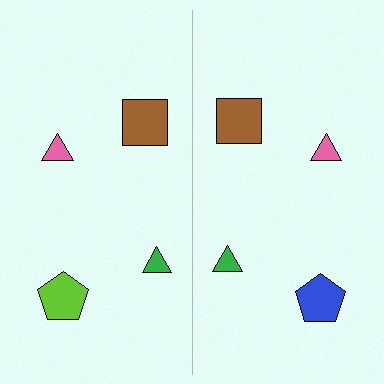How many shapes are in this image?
There are 8 shapes in this image.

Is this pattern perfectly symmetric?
No, the pattern is not perfectly symmetric. The blue pentagon on the right side breaks the symmetry — its mirror counterpart is lime.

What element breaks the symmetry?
The blue pentagon on the right side breaks the symmetry — its mirror counterpart is lime.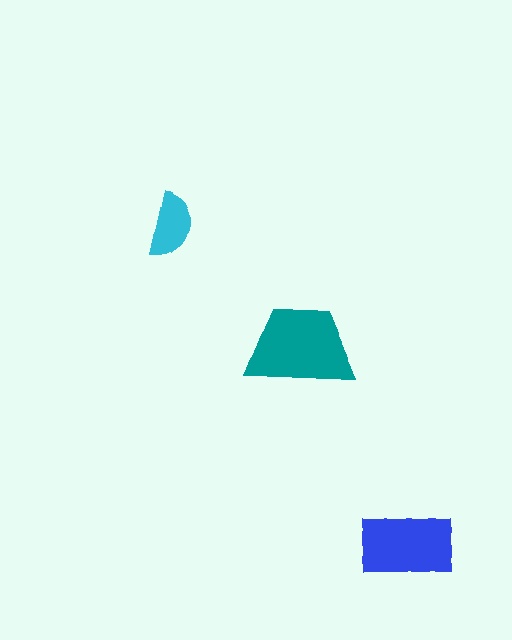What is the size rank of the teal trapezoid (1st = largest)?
1st.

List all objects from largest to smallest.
The teal trapezoid, the blue rectangle, the cyan semicircle.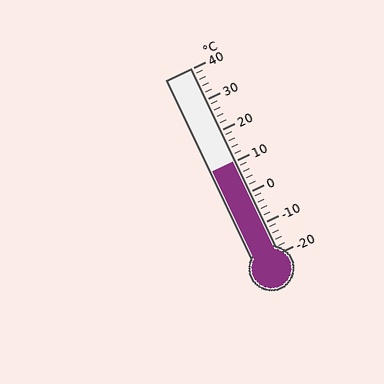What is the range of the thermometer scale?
The thermometer scale ranges from -20°C to 40°C.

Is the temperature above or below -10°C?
The temperature is above -10°C.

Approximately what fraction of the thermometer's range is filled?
The thermometer is filled to approximately 50% of its range.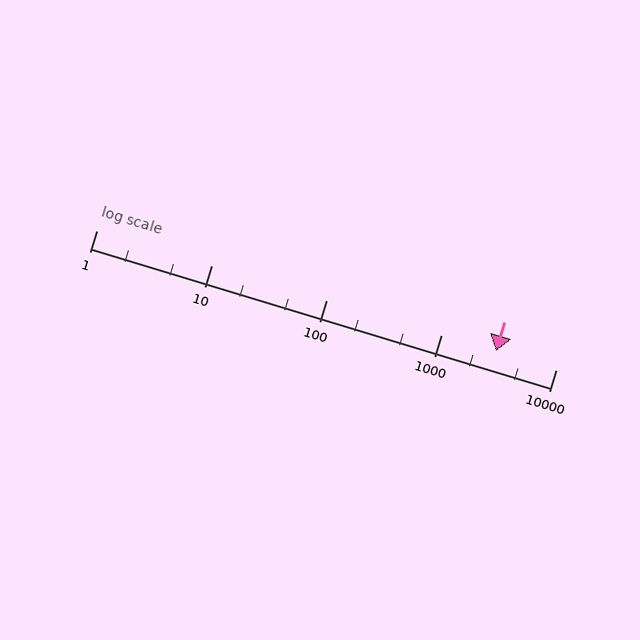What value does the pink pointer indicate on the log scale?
The pointer indicates approximately 3000.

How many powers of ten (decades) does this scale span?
The scale spans 4 decades, from 1 to 10000.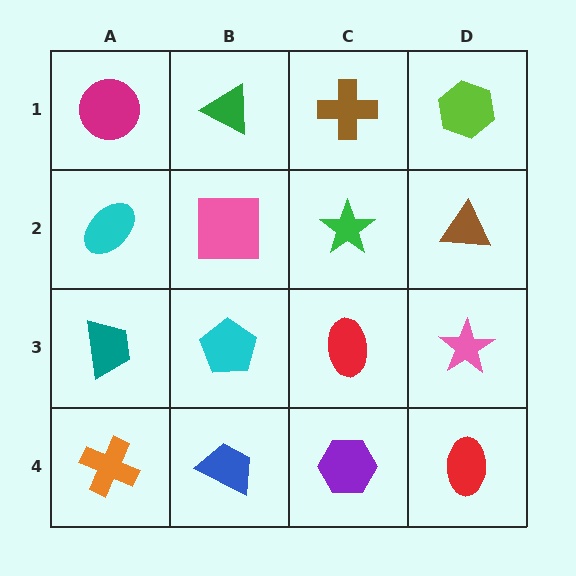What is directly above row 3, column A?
A cyan ellipse.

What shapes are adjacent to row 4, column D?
A pink star (row 3, column D), a purple hexagon (row 4, column C).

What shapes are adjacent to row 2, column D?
A lime hexagon (row 1, column D), a pink star (row 3, column D), a green star (row 2, column C).